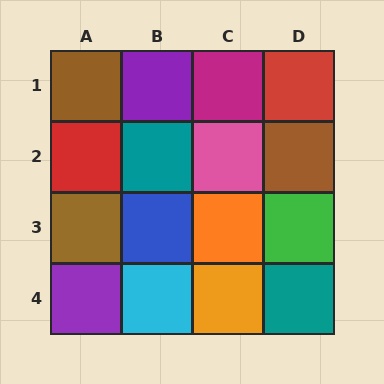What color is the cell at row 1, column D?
Red.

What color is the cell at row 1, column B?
Purple.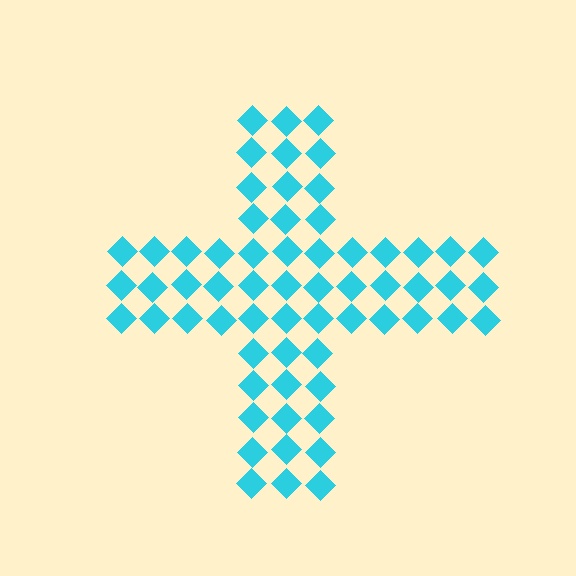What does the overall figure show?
The overall figure shows a cross.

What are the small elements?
The small elements are diamonds.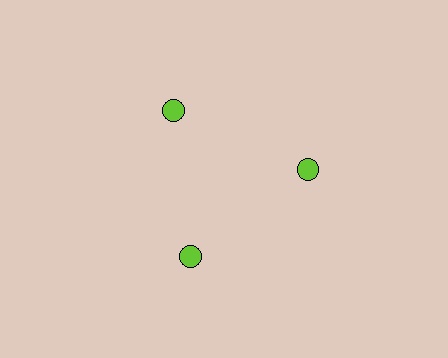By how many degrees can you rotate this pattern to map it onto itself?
The pattern maps onto itself every 120 degrees of rotation.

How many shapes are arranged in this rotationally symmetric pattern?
There are 3 shapes, arranged in 3 groups of 1.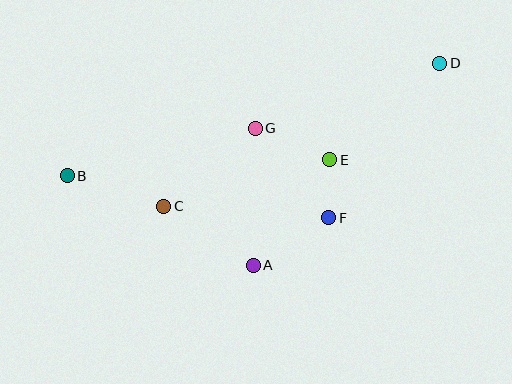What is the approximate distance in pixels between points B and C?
The distance between B and C is approximately 101 pixels.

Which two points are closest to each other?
Points E and F are closest to each other.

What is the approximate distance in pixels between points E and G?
The distance between E and G is approximately 81 pixels.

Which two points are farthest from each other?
Points B and D are farthest from each other.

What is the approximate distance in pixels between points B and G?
The distance between B and G is approximately 194 pixels.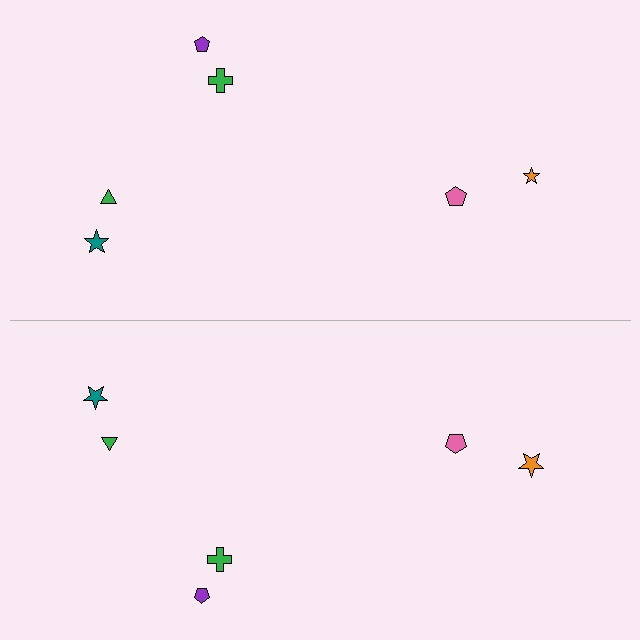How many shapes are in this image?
There are 12 shapes in this image.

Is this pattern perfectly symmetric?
No, the pattern is not perfectly symmetric. The orange star on the bottom side has a different size than its mirror counterpart.